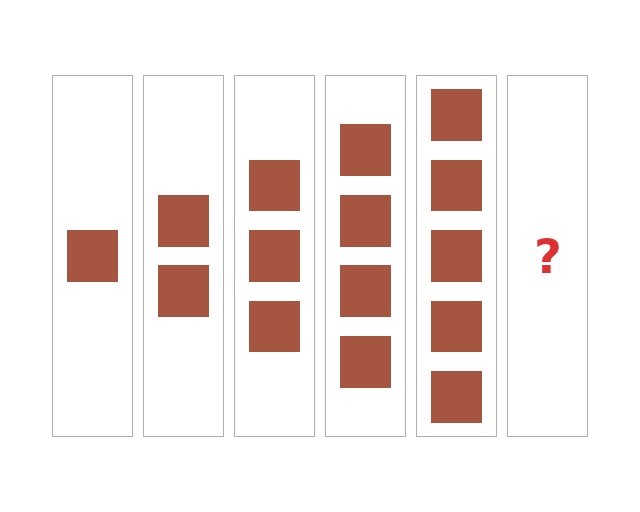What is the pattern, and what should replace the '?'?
The pattern is that each step adds one more square. The '?' should be 6 squares.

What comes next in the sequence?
The next element should be 6 squares.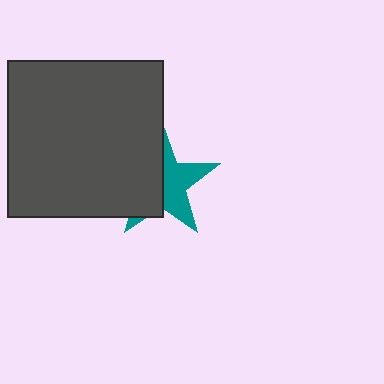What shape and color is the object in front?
The object in front is a dark gray square.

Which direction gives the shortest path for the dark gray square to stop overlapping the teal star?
Moving left gives the shortest separation.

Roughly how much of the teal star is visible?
About half of it is visible (roughly 49%).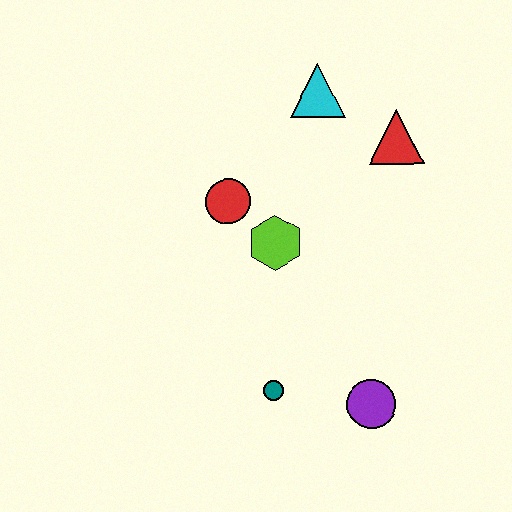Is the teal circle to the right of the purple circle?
No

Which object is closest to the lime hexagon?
The red circle is closest to the lime hexagon.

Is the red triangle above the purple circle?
Yes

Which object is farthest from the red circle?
The purple circle is farthest from the red circle.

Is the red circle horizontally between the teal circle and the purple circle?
No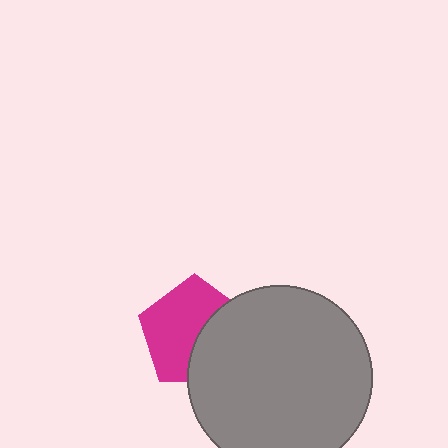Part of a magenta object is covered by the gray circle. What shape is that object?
It is a pentagon.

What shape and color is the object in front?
The object in front is a gray circle.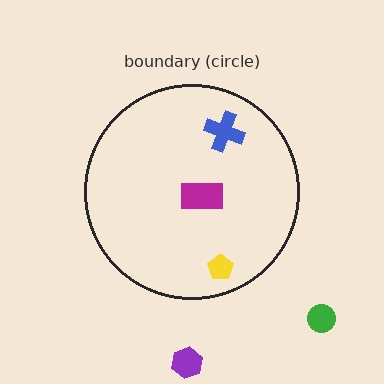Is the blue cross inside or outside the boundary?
Inside.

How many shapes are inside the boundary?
3 inside, 2 outside.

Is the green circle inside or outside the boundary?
Outside.